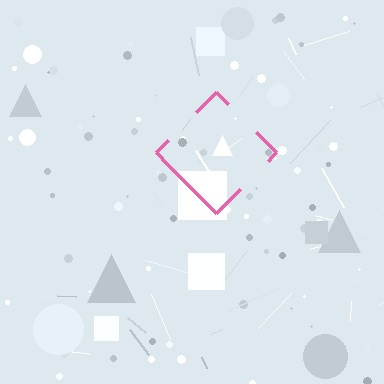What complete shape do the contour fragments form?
The contour fragments form a diamond.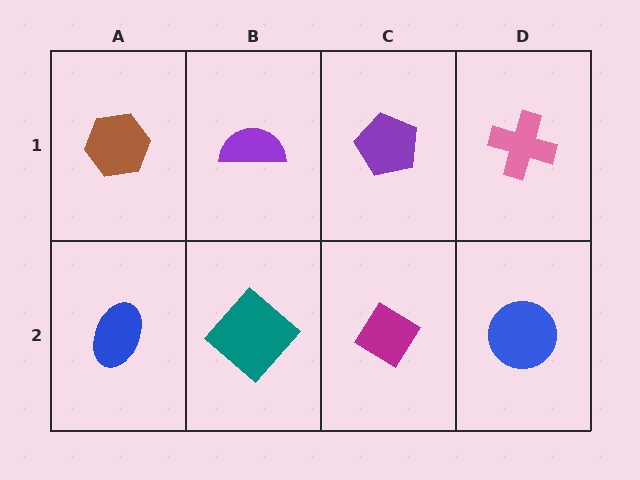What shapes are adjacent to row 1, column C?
A magenta diamond (row 2, column C), a purple semicircle (row 1, column B), a pink cross (row 1, column D).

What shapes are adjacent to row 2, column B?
A purple semicircle (row 1, column B), a blue ellipse (row 2, column A), a magenta diamond (row 2, column C).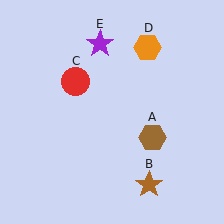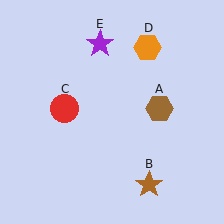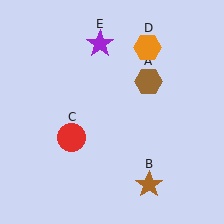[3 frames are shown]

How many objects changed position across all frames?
2 objects changed position: brown hexagon (object A), red circle (object C).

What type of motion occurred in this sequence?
The brown hexagon (object A), red circle (object C) rotated counterclockwise around the center of the scene.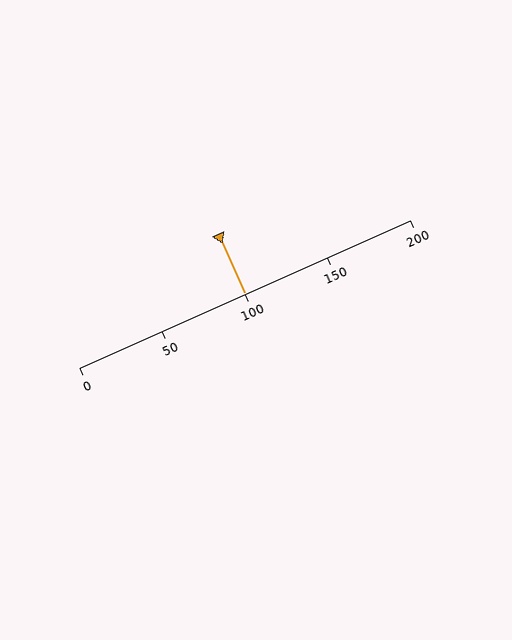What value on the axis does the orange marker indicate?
The marker indicates approximately 100.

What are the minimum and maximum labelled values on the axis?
The axis runs from 0 to 200.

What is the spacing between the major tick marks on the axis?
The major ticks are spaced 50 apart.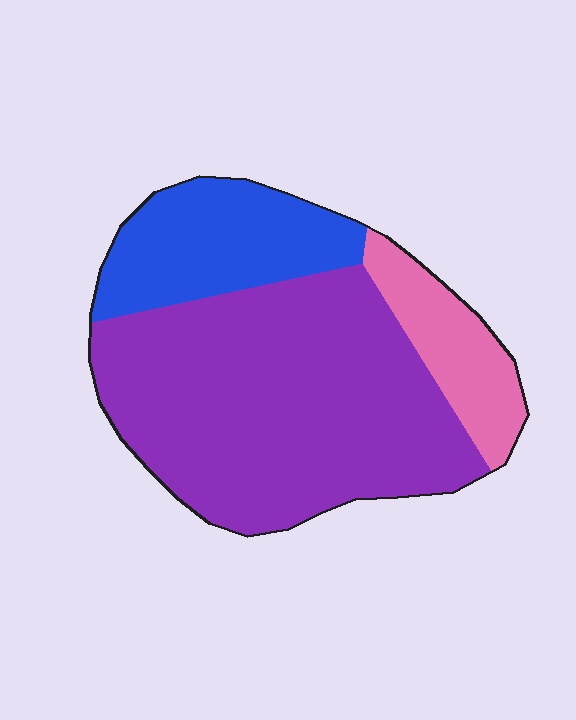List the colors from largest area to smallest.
From largest to smallest: purple, blue, pink.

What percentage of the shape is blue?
Blue takes up about one fifth (1/5) of the shape.